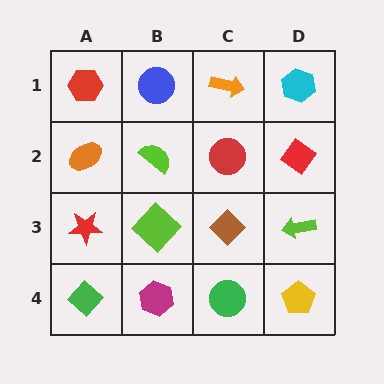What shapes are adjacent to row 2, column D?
A cyan hexagon (row 1, column D), a lime arrow (row 3, column D), a red circle (row 2, column C).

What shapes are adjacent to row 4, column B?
A lime diamond (row 3, column B), a green diamond (row 4, column A), a green circle (row 4, column C).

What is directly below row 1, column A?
An orange ellipse.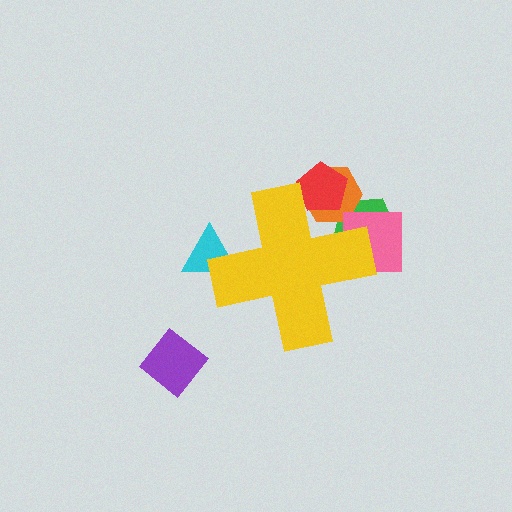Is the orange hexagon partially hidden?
Yes, the orange hexagon is partially hidden behind the yellow cross.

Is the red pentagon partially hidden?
Yes, the red pentagon is partially hidden behind the yellow cross.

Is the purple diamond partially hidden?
No, the purple diamond is fully visible.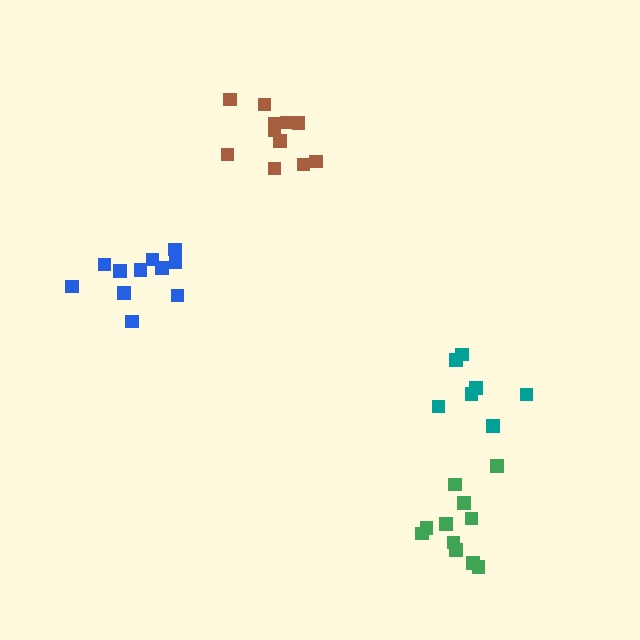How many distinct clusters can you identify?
There are 4 distinct clusters.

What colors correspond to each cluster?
The clusters are colored: teal, blue, green, brown.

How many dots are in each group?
Group 1: 7 dots, Group 2: 11 dots, Group 3: 11 dots, Group 4: 11 dots (40 total).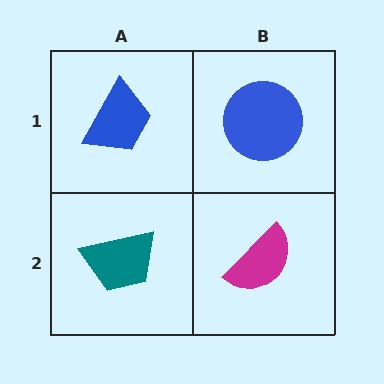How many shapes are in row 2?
2 shapes.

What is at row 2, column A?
A teal trapezoid.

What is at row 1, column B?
A blue circle.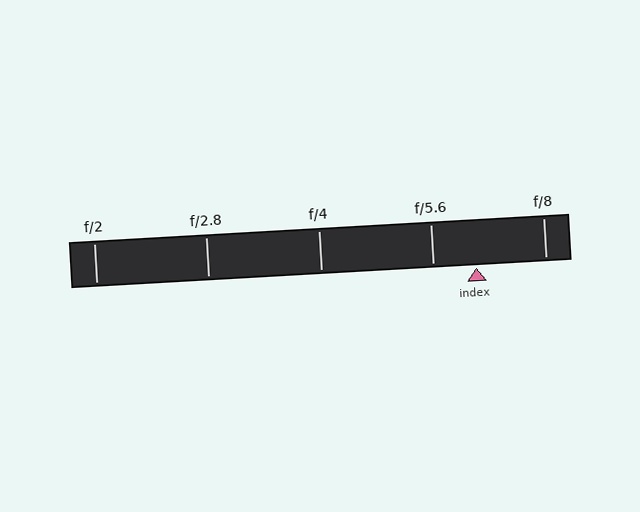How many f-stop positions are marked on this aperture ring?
There are 5 f-stop positions marked.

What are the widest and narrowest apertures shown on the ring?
The widest aperture shown is f/2 and the narrowest is f/8.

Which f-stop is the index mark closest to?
The index mark is closest to f/5.6.